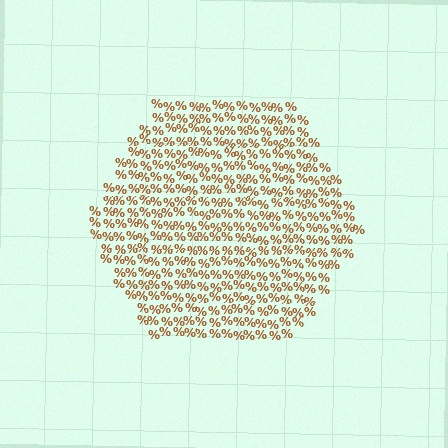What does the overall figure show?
The overall figure shows a hexagon.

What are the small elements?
The small elements are percent signs.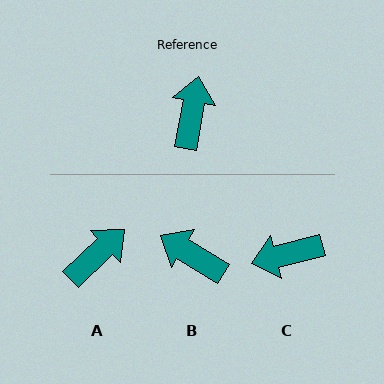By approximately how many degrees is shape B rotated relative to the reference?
Approximately 69 degrees counter-clockwise.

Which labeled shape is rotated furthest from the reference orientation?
C, about 115 degrees away.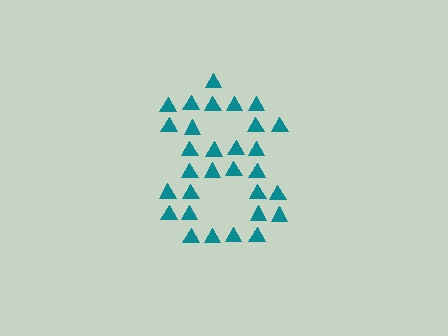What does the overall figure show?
The overall figure shows the digit 8.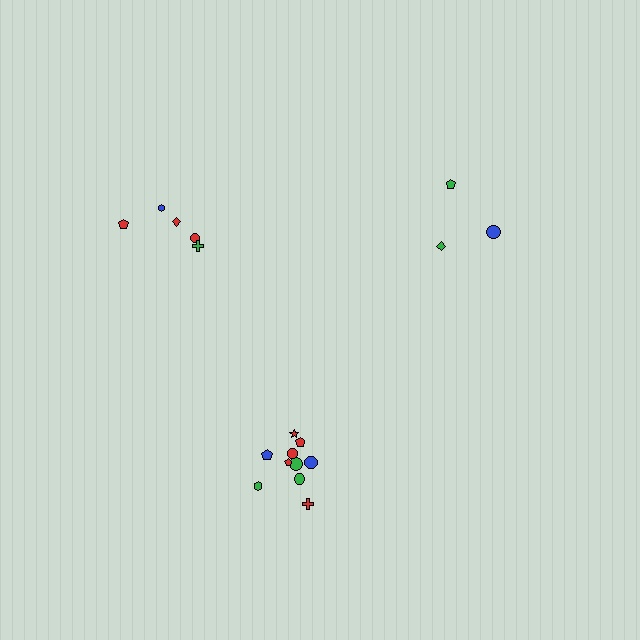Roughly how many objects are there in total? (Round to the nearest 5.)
Roughly 20 objects in total.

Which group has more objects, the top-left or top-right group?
The top-left group.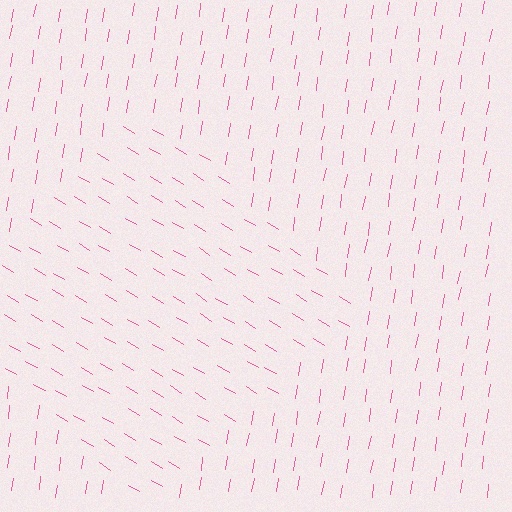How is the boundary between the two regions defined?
The boundary is defined purely by a change in line orientation (approximately 67 degrees difference). All lines are the same color and thickness.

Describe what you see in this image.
The image is filled with small pink line segments. A diamond region in the image has lines oriented differently from the surrounding lines, creating a visible texture boundary.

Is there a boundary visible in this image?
Yes, there is a texture boundary formed by a change in line orientation.